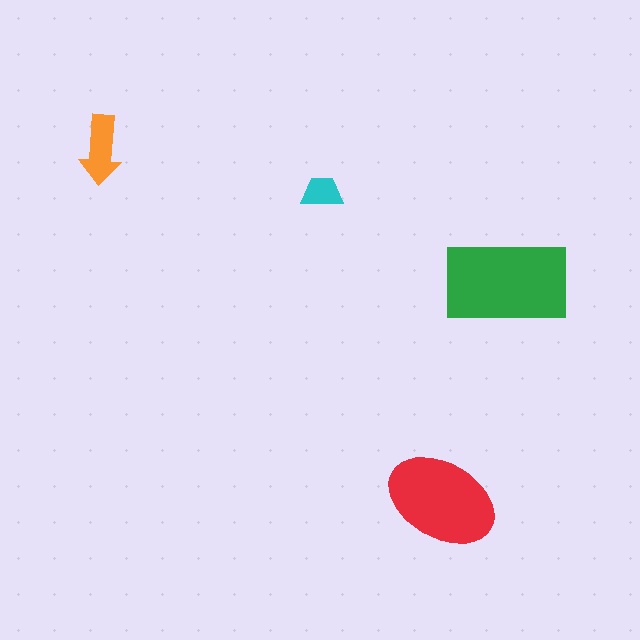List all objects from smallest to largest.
The cyan trapezoid, the orange arrow, the red ellipse, the green rectangle.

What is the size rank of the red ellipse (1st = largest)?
2nd.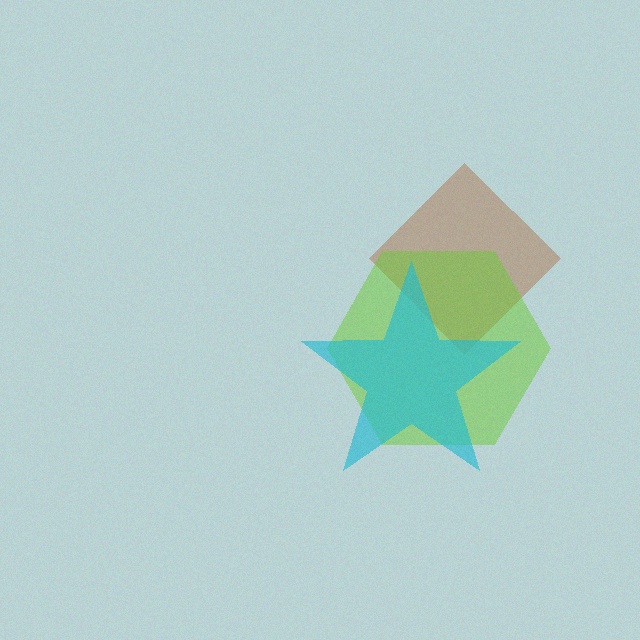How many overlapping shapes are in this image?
There are 3 overlapping shapes in the image.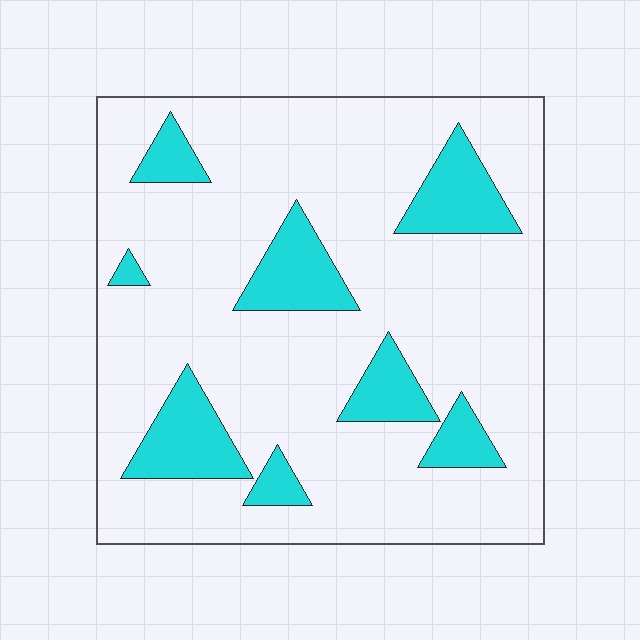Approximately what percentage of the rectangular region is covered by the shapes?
Approximately 20%.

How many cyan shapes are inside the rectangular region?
8.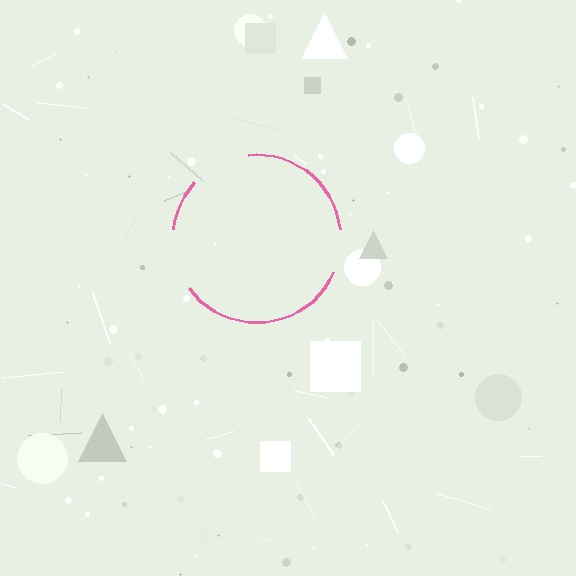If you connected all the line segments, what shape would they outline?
They would outline a circle.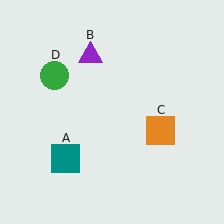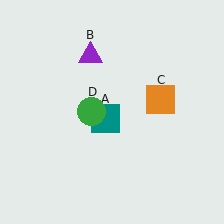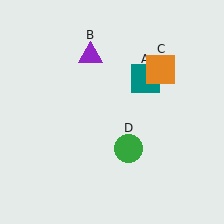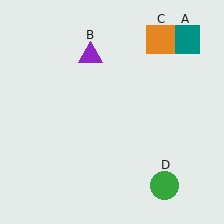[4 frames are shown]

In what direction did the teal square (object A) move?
The teal square (object A) moved up and to the right.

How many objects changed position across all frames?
3 objects changed position: teal square (object A), orange square (object C), green circle (object D).